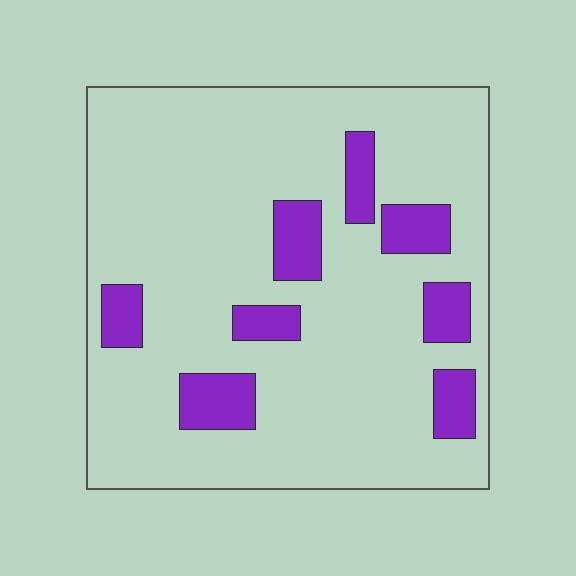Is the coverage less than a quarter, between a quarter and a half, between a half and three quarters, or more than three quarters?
Less than a quarter.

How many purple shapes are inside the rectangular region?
8.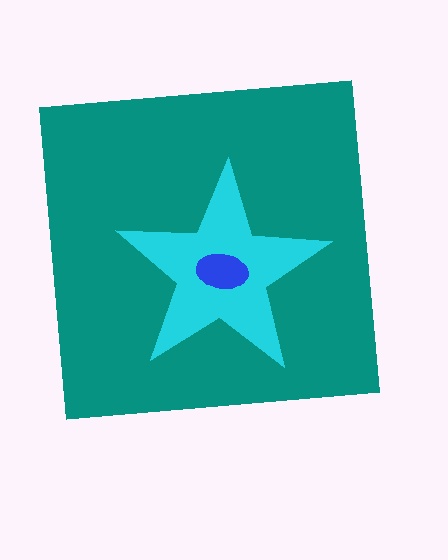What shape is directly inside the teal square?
The cyan star.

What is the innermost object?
The blue ellipse.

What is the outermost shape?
The teal square.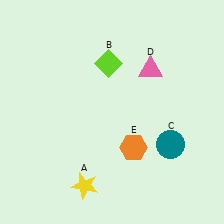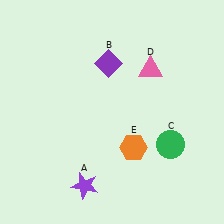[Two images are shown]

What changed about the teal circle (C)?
In Image 1, C is teal. In Image 2, it changed to green.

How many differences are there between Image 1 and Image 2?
There are 3 differences between the two images.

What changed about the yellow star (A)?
In Image 1, A is yellow. In Image 2, it changed to purple.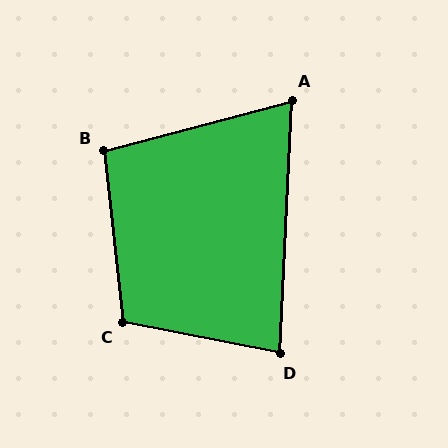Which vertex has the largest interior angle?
C, at approximately 107 degrees.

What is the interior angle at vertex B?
Approximately 98 degrees (obtuse).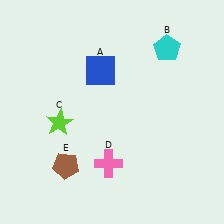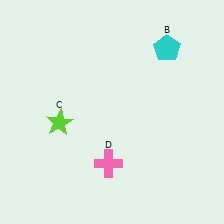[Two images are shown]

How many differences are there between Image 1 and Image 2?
There are 2 differences between the two images.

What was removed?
The blue square (A), the brown pentagon (E) were removed in Image 2.